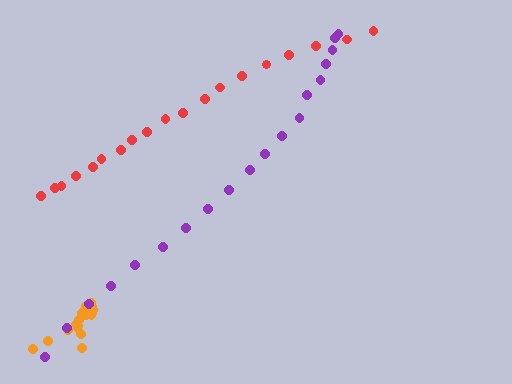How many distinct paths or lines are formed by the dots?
There are 3 distinct paths.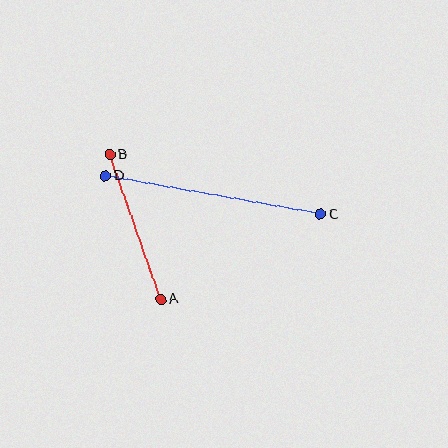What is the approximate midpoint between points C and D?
The midpoint is at approximately (213, 195) pixels.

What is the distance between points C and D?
The distance is approximately 218 pixels.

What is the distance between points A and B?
The distance is approximately 154 pixels.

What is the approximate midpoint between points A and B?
The midpoint is at approximately (135, 227) pixels.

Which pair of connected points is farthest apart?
Points C and D are farthest apart.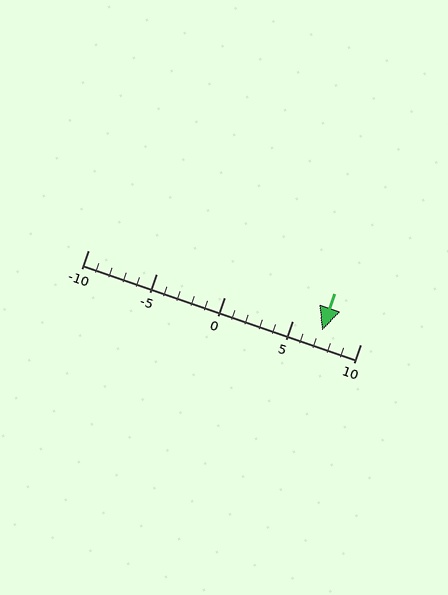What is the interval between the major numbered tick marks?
The major tick marks are spaced 5 units apart.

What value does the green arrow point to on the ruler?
The green arrow points to approximately 7.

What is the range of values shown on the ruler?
The ruler shows values from -10 to 10.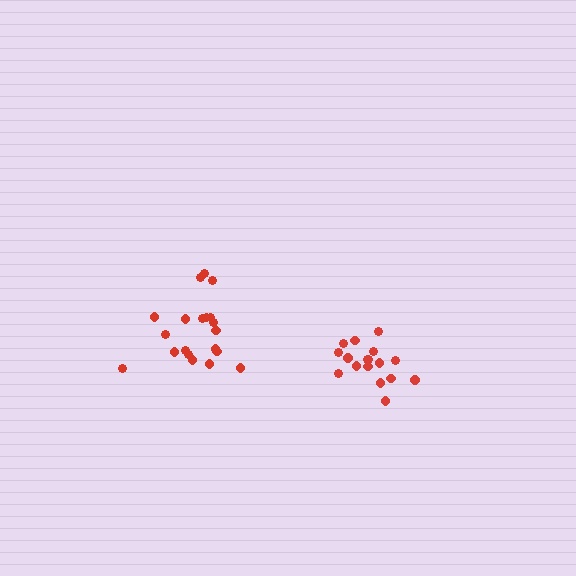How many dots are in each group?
Group 1: 18 dots, Group 2: 20 dots (38 total).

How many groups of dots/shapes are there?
There are 2 groups.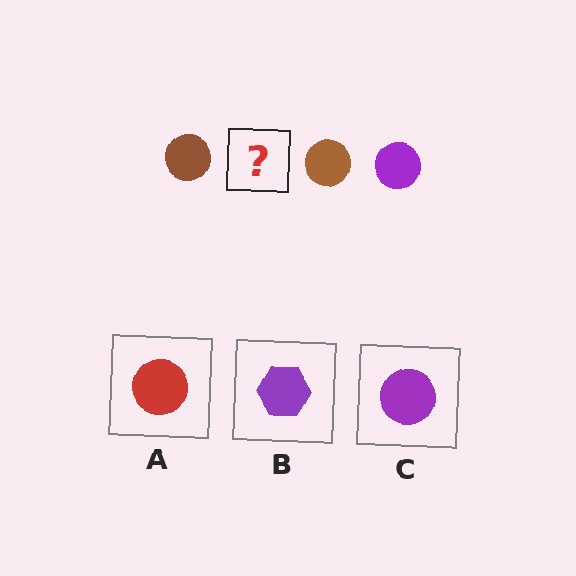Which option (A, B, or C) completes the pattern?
C.